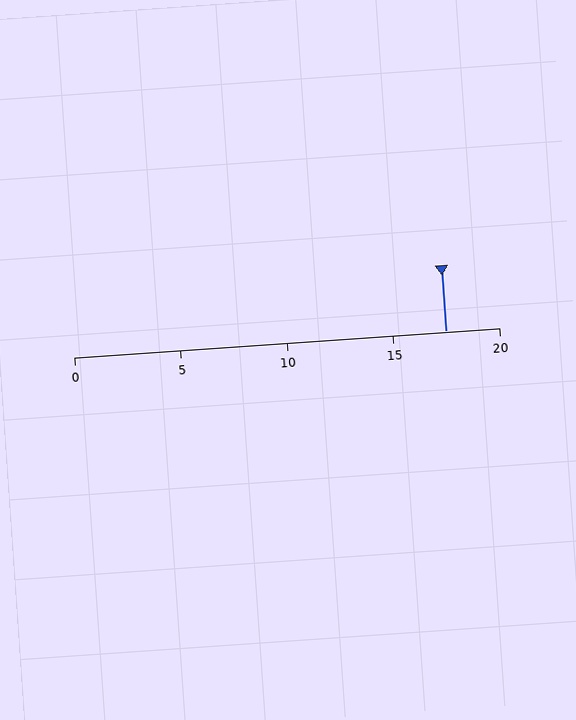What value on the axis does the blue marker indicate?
The marker indicates approximately 17.5.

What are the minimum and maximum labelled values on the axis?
The axis runs from 0 to 20.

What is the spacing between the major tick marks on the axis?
The major ticks are spaced 5 apart.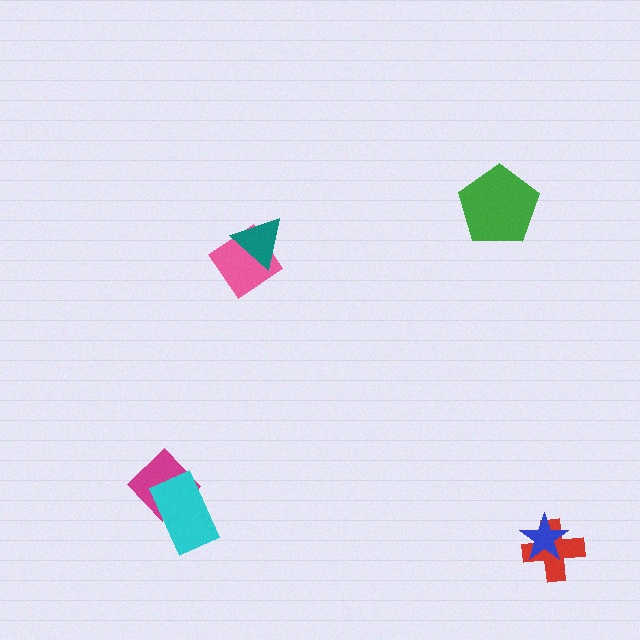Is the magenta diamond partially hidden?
Yes, it is partially covered by another shape.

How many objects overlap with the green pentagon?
0 objects overlap with the green pentagon.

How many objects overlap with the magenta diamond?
1 object overlaps with the magenta diamond.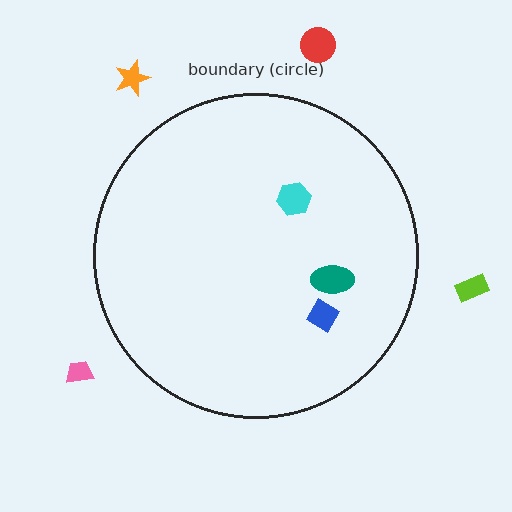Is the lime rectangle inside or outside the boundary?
Outside.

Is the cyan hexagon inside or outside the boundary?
Inside.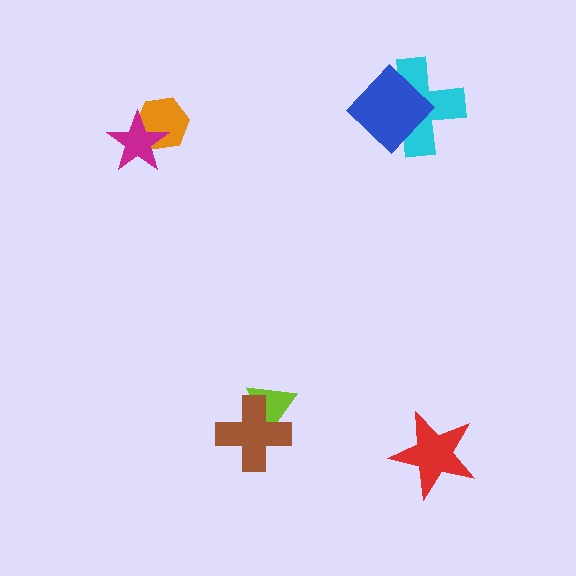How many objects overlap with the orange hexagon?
1 object overlaps with the orange hexagon.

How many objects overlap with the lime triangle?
1 object overlaps with the lime triangle.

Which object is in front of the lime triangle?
The brown cross is in front of the lime triangle.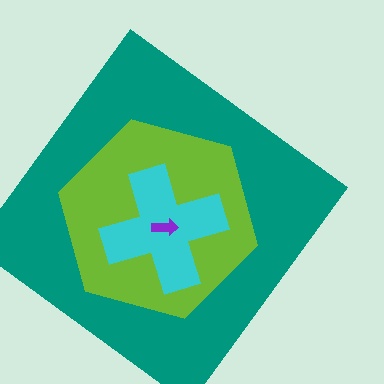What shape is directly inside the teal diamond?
The lime hexagon.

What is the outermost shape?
The teal diamond.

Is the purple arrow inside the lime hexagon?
Yes.